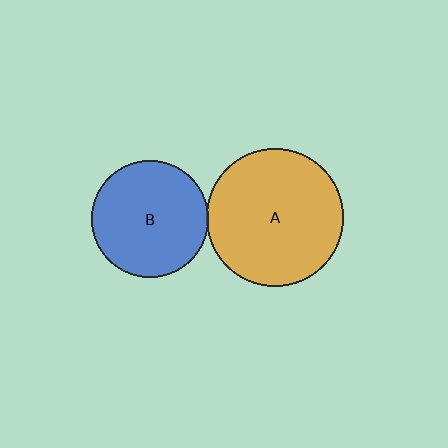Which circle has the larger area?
Circle A (orange).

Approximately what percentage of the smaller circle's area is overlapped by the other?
Approximately 5%.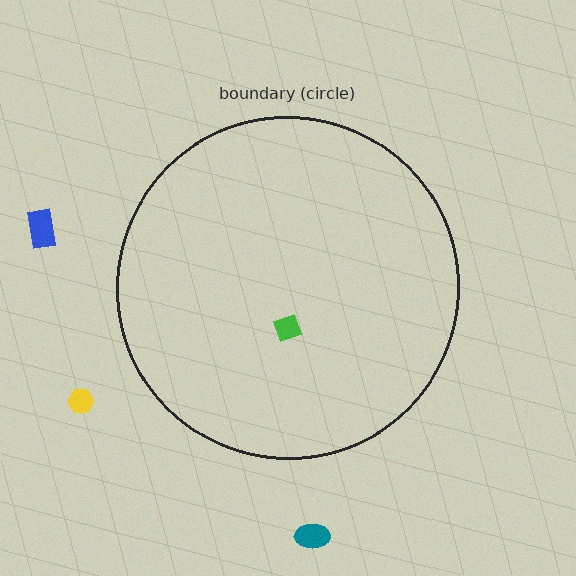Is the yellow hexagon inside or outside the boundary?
Outside.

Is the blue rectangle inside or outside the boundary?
Outside.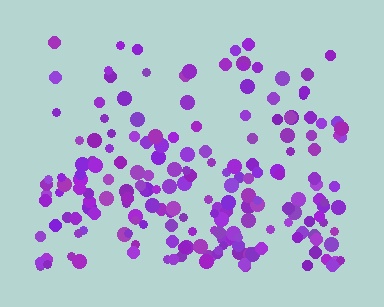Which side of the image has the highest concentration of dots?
The bottom.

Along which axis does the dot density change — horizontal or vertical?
Vertical.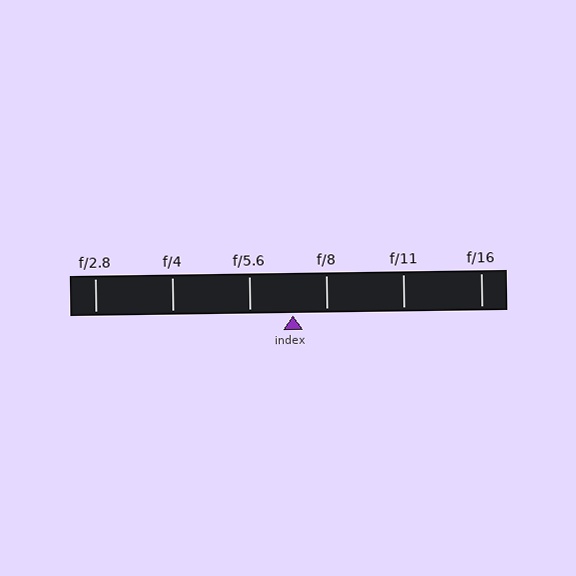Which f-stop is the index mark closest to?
The index mark is closest to f/8.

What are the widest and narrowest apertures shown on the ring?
The widest aperture shown is f/2.8 and the narrowest is f/16.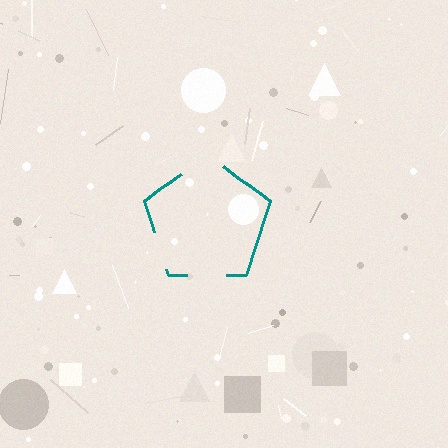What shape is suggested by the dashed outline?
The dashed outline suggests a pentagon.